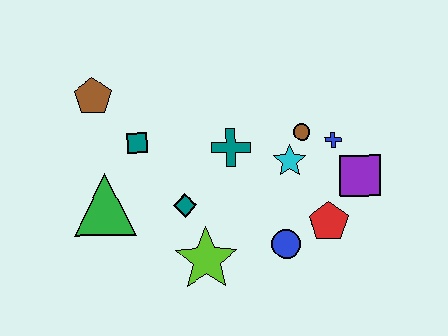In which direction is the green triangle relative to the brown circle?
The green triangle is to the left of the brown circle.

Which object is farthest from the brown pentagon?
The purple square is farthest from the brown pentagon.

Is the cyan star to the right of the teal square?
Yes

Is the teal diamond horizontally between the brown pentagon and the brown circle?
Yes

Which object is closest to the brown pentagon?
The teal square is closest to the brown pentagon.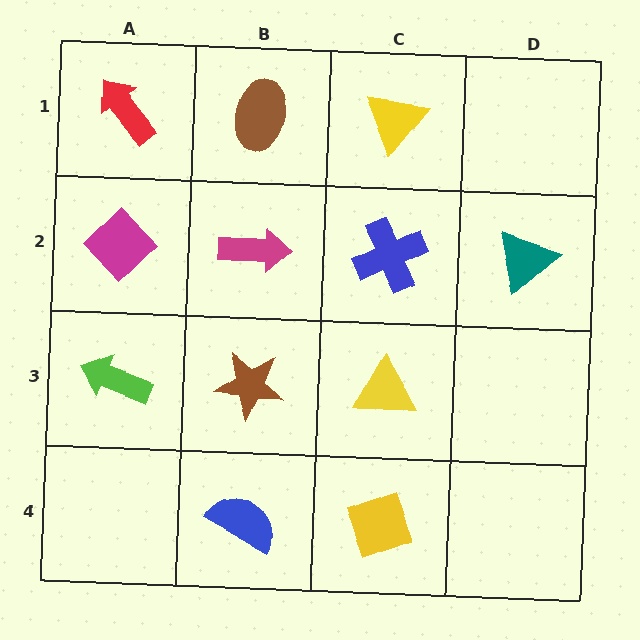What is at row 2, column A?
A magenta diamond.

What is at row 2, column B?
A magenta arrow.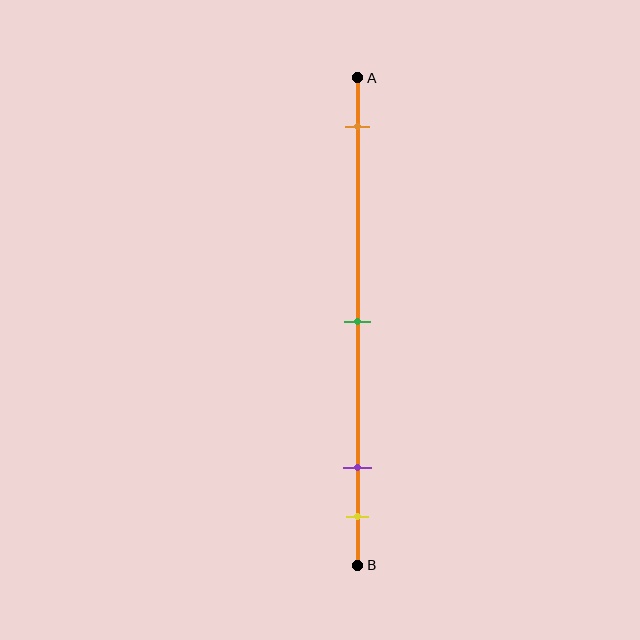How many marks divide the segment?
There are 4 marks dividing the segment.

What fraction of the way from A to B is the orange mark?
The orange mark is approximately 10% (0.1) of the way from A to B.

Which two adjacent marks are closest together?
The purple and yellow marks are the closest adjacent pair.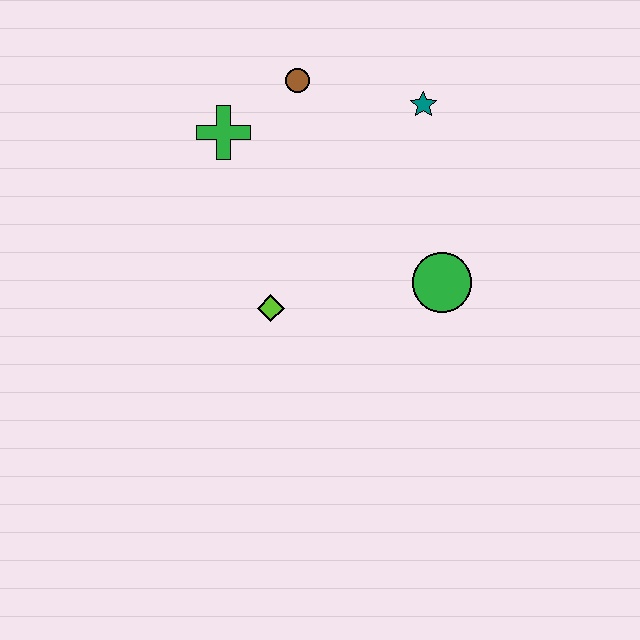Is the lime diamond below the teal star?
Yes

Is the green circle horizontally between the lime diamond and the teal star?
No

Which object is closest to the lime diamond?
The green circle is closest to the lime diamond.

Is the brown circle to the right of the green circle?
No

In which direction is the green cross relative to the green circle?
The green cross is to the left of the green circle.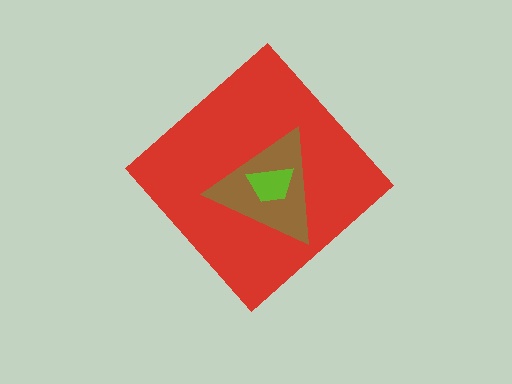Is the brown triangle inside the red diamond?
Yes.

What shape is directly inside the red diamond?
The brown triangle.